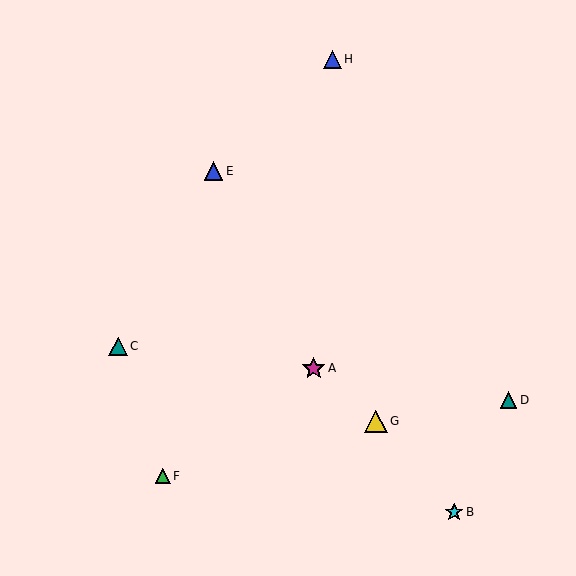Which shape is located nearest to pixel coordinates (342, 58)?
The blue triangle (labeled H) at (332, 59) is nearest to that location.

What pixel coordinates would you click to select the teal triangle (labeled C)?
Click at (118, 346) to select the teal triangle C.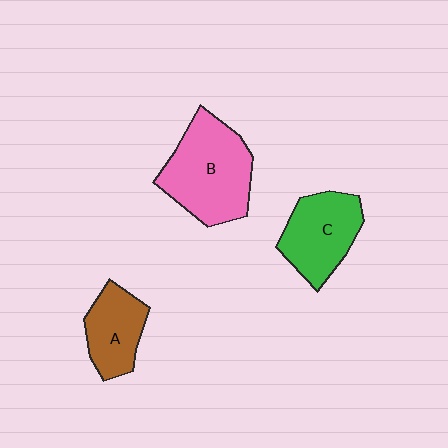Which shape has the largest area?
Shape B (pink).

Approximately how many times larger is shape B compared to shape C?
Approximately 1.4 times.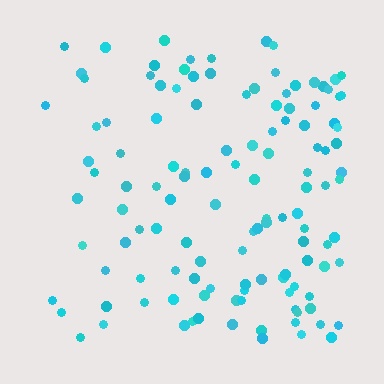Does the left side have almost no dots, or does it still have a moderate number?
Still a moderate number, just noticeably fewer than the right.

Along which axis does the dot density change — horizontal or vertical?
Horizontal.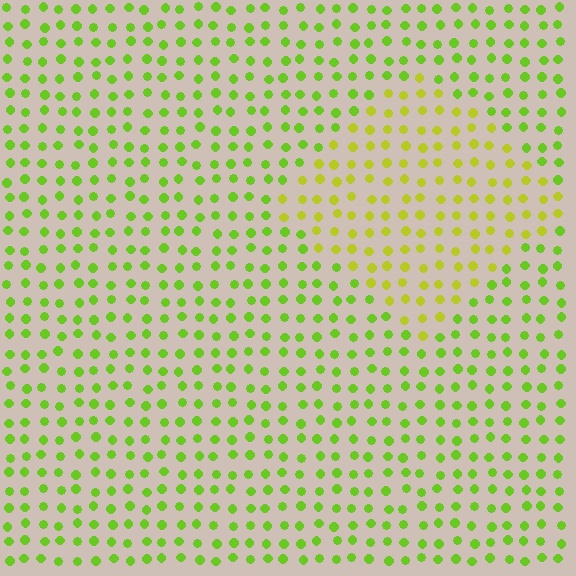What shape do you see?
I see a diamond.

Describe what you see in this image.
The image is filled with small lime elements in a uniform arrangement. A diamond-shaped region is visible where the elements are tinted to a slightly different hue, forming a subtle color boundary.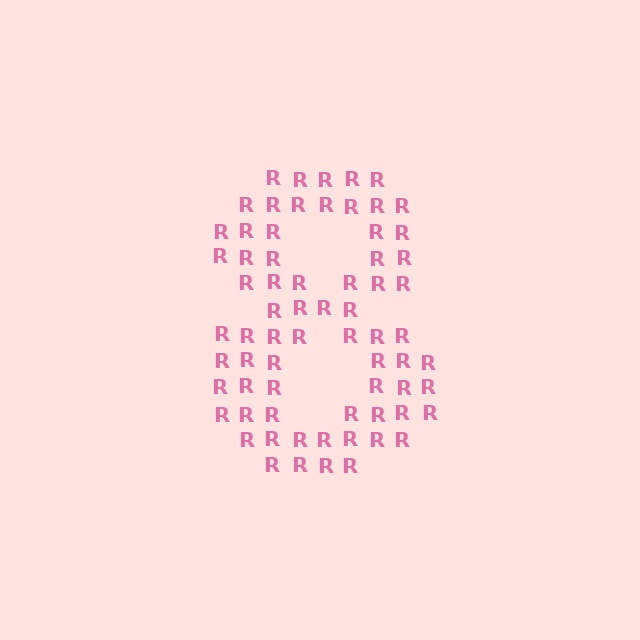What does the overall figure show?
The overall figure shows the digit 8.